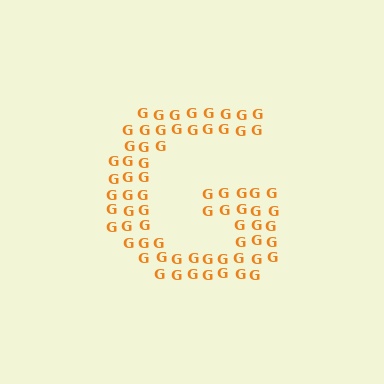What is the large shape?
The large shape is the letter G.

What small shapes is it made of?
It is made of small letter G's.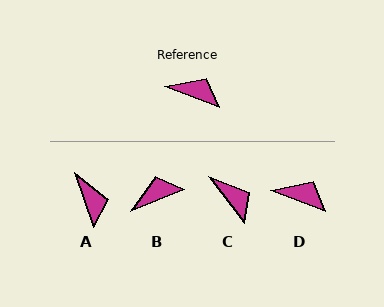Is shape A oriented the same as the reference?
No, it is off by about 50 degrees.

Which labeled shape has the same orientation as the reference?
D.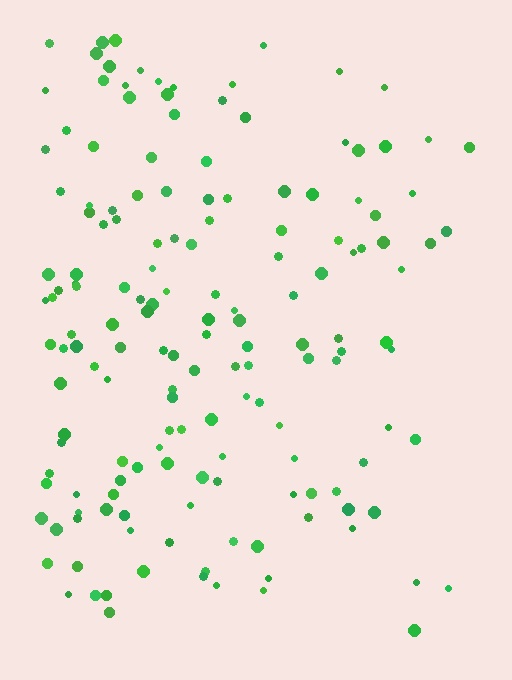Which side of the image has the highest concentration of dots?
The left.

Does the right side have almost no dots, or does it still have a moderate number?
Still a moderate number, just noticeably fewer than the left.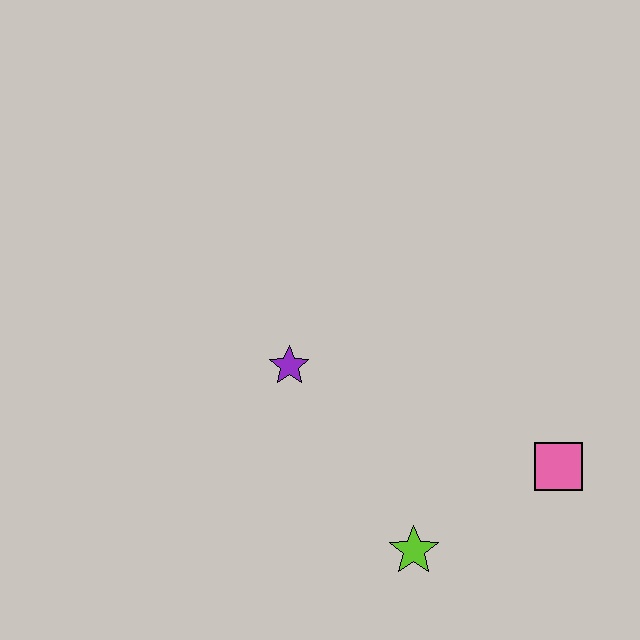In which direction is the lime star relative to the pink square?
The lime star is to the left of the pink square.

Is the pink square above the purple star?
No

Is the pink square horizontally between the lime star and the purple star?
No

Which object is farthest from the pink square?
The purple star is farthest from the pink square.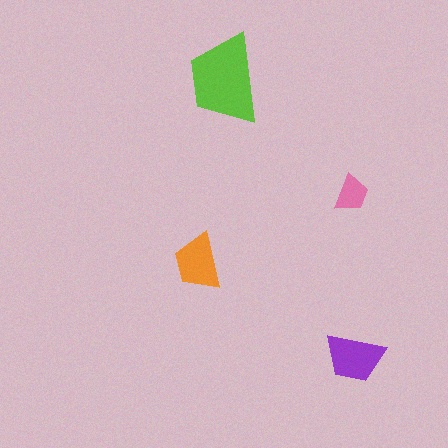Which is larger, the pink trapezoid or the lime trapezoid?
The lime one.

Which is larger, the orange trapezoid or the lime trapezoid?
The lime one.